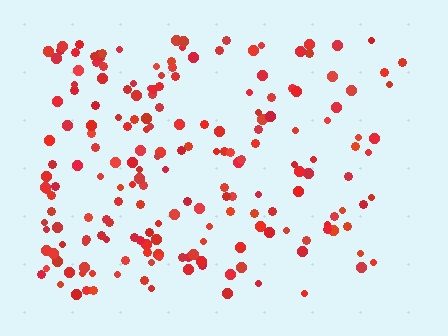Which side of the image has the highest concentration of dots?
The left.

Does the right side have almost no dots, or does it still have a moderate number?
Still a moderate number, just noticeably fewer than the left.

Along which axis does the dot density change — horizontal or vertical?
Horizontal.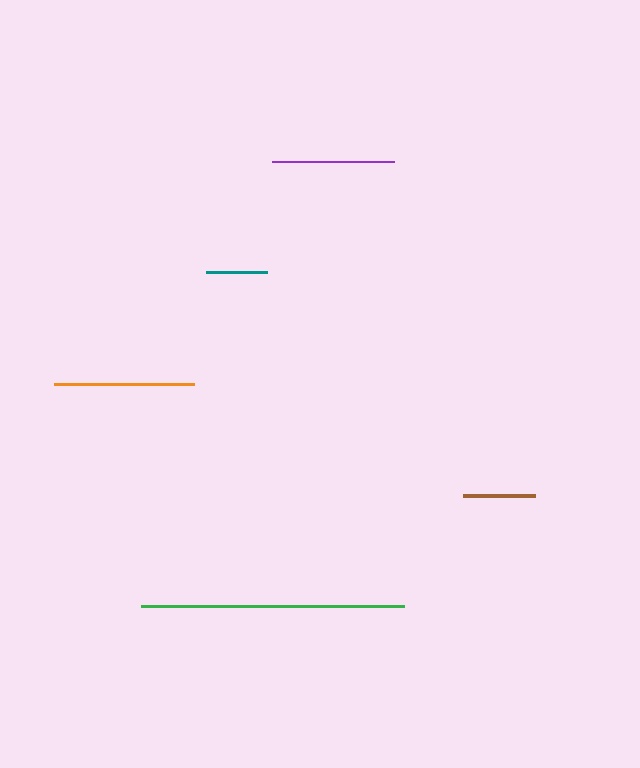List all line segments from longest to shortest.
From longest to shortest: green, orange, purple, brown, teal.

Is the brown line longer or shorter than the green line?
The green line is longer than the brown line.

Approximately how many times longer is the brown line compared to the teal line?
The brown line is approximately 1.2 times the length of the teal line.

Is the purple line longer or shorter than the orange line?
The orange line is longer than the purple line.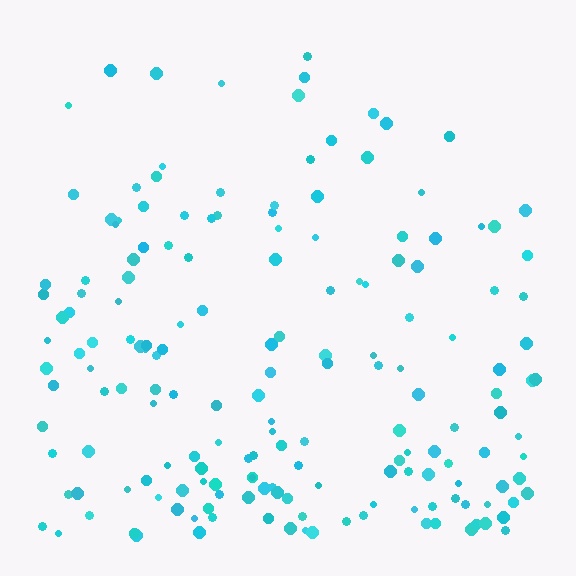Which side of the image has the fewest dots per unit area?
The top.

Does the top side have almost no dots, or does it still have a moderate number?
Still a moderate number, just noticeably fewer than the bottom.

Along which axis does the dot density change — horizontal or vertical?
Vertical.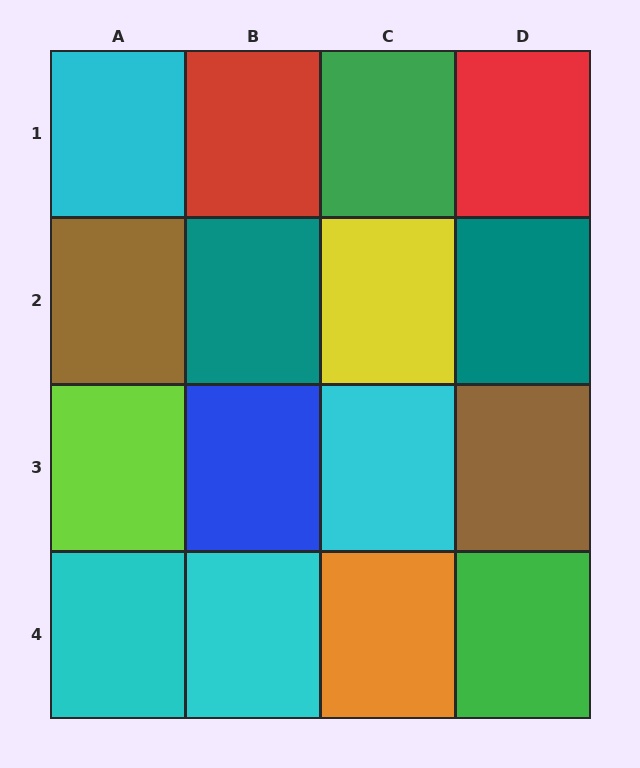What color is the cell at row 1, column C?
Green.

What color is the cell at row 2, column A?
Brown.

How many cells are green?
2 cells are green.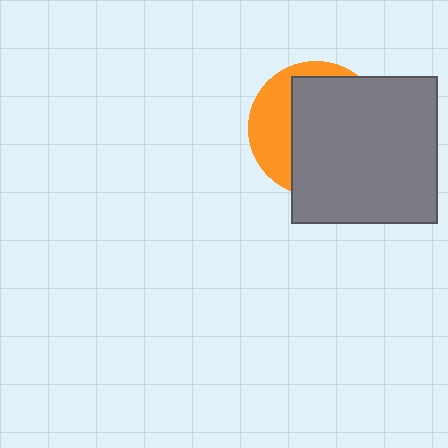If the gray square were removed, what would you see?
You would see the complete orange circle.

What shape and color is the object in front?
The object in front is a gray square.